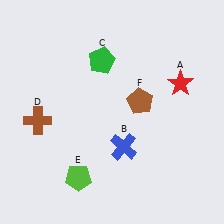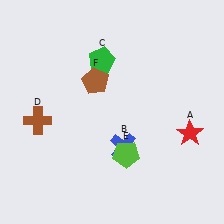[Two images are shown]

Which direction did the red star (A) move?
The red star (A) moved down.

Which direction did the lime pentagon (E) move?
The lime pentagon (E) moved right.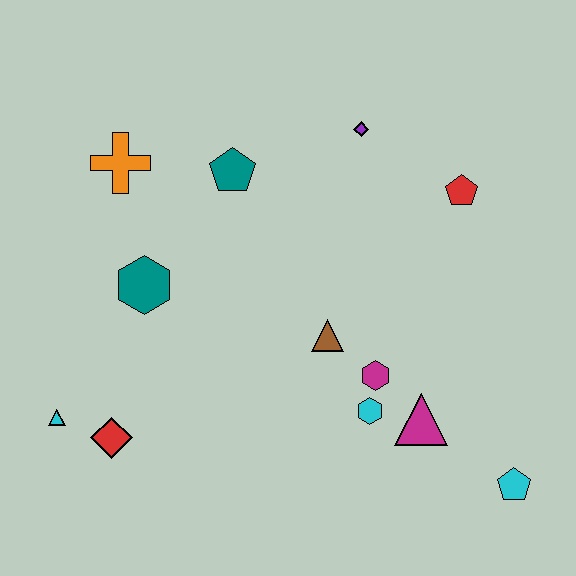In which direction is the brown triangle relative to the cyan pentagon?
The brown triangle is to the left of the cyan pentagon.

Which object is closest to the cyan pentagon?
The magenta triangle is closest to the cyan pentagon.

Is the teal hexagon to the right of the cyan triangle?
Yes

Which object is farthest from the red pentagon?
The cyan triangle is farthest from the red pentagon.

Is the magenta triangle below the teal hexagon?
Yes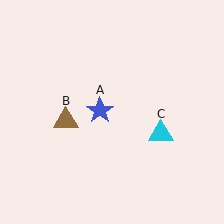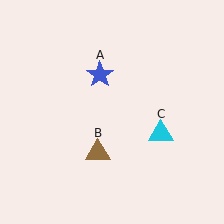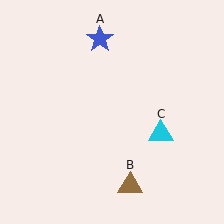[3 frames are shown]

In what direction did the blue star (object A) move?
The blue star (object A) moved up.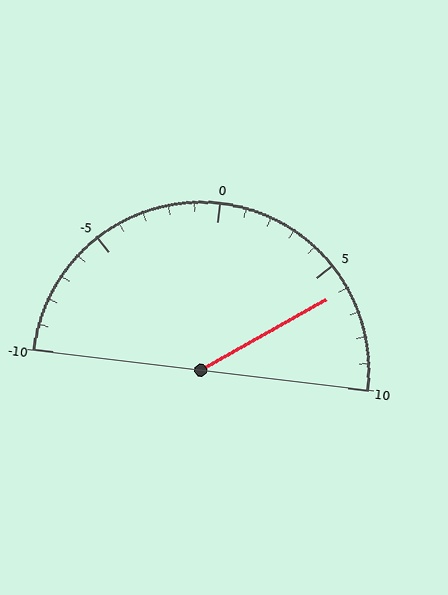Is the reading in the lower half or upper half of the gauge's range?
The reading is in the upper half of the range (-10 to 10).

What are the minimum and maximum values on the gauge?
The gauge ranges from -10 to 10.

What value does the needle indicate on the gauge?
The needle indicates approximately 6.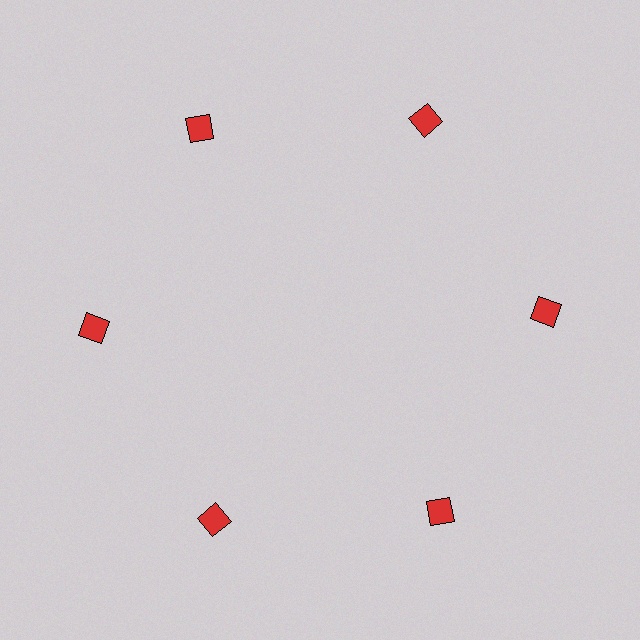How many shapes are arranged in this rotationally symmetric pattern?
There are 6 shapes, arranged in 6 groups of 1.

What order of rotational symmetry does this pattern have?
This pattern has 6-fold rotational symmetry.